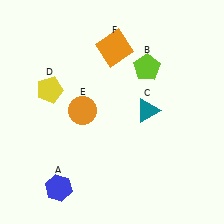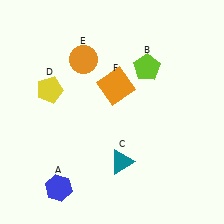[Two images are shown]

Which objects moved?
The objects that moved are: the teal triangle (C), the orange circle (E), the orange square (F).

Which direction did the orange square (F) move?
The orange square (F) moved down.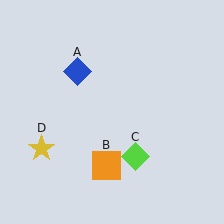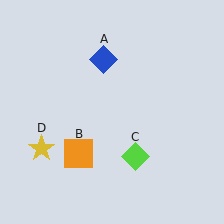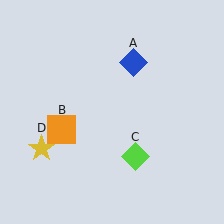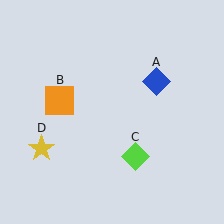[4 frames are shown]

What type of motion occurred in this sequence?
The blue diamond (object A), orange square (object B) rotated clockwise around the center of the scene.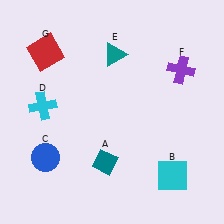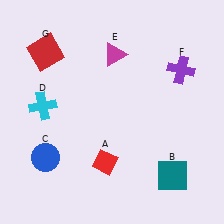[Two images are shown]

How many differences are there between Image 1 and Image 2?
There are 3 differences between the two images.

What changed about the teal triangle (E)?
In Image 1, E is teal. In Image 2, it changed to magenta.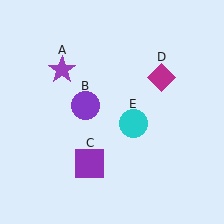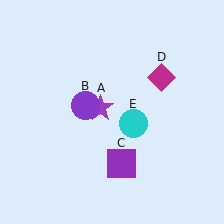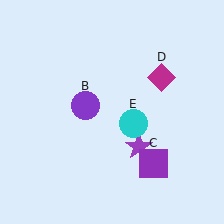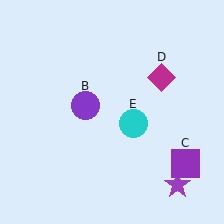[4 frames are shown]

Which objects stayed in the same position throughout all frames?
Purple circle (object B) and magenta diamond (object D) and cyan circle (object E) remained stationary.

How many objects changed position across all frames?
2 objects changed position: purple star (object A), purple square (object C).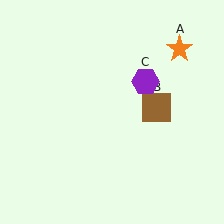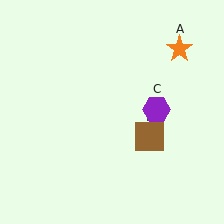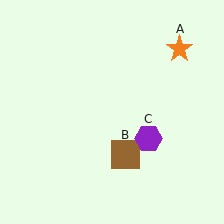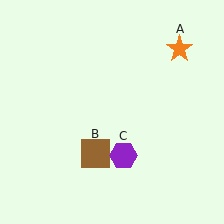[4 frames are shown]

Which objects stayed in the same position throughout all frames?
Orange star (object A) remained stationary.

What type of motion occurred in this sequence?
The brown square (object B), purple hexagon (object C) rotated clockwise around the center of the scene.